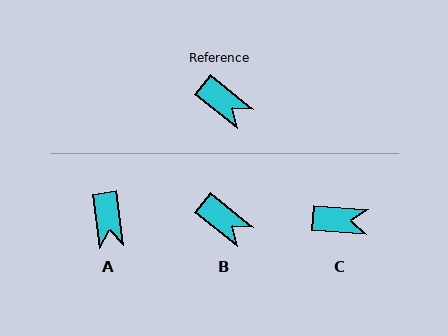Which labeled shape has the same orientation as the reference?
B.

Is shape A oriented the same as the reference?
No, it is off by about 44 degrees.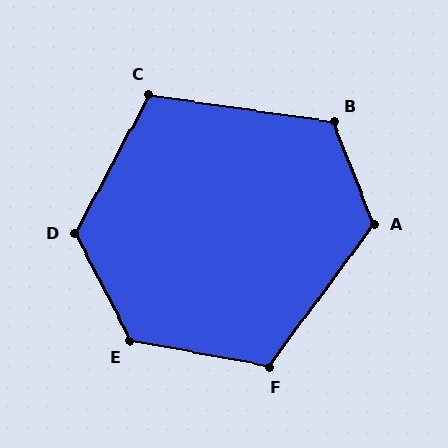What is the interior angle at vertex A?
Approximately 122 degrees (obtuse).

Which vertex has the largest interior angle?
E, at approximately 128 degrees.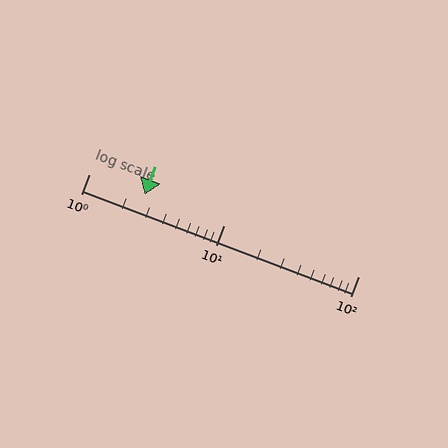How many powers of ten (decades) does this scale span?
The scale spans 2 decades, from 1 to 100.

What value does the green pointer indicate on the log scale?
The pointer indicates approximately 2.6.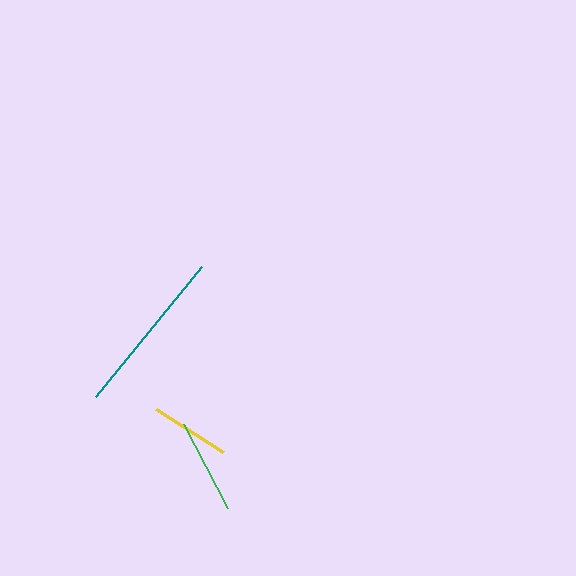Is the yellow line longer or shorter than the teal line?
The teal line is longer than the yellow line.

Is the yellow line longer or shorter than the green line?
The green line is longer than the yellow line.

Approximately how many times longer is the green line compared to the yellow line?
The green line is approximately 1.2 times the length of the yellow line.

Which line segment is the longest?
The teal line is the longest at approximately 168 pixels.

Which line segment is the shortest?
The yellow line is the shortest at approximately 80 pixels.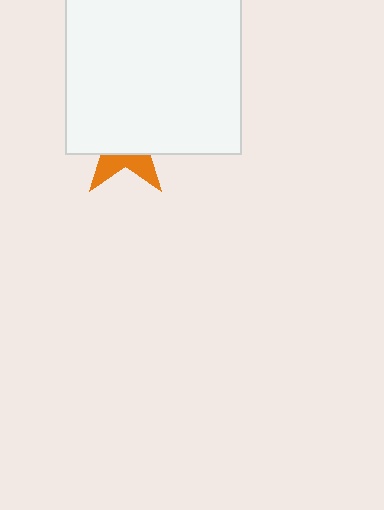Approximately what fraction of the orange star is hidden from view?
Roughly 70% of the orange star is hidden behind the white rectangle.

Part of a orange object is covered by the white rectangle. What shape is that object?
It is a star.